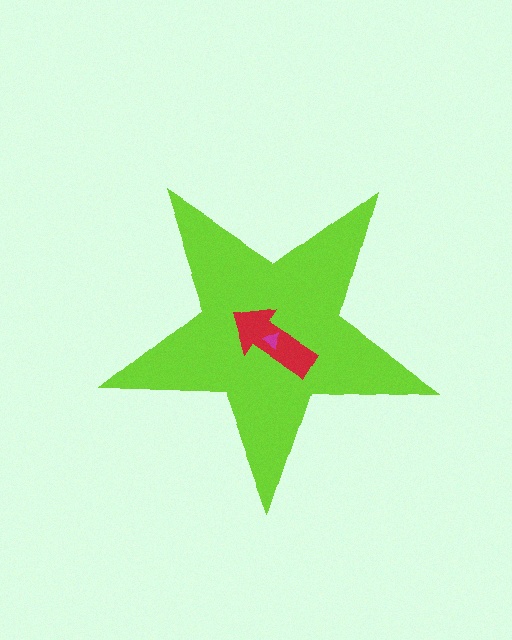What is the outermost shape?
The lime star.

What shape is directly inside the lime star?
The red arrow.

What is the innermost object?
The magenta triangle.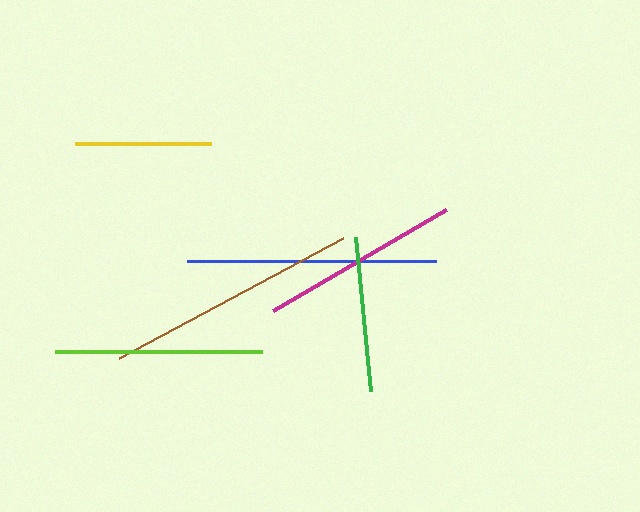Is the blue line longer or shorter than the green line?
The blue line is longer than the green line.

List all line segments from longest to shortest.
From longest to shortest: brown, blue, lime, magenta, green, yellow.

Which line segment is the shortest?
The yellow line is the shortest at approximately 136 pixels.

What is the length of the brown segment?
The brown segment is approximately 254 pixels long.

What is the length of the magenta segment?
The magenta segment is approximately 201 pixels long.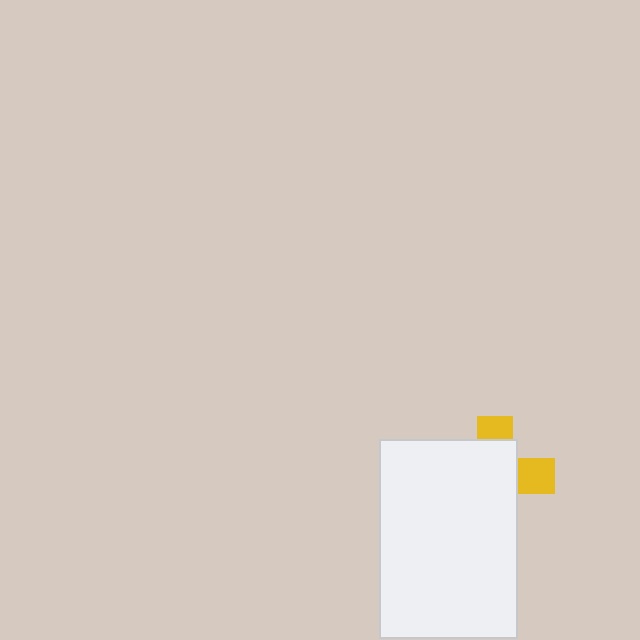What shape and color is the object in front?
The object in front is a white rectangle.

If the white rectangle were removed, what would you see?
You would see the complete yellow cross.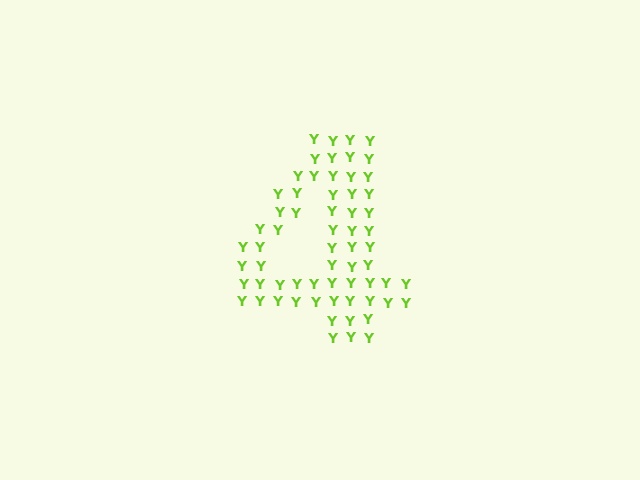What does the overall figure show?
The overall figure shows the digit 4.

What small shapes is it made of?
It is made of small letter Y's.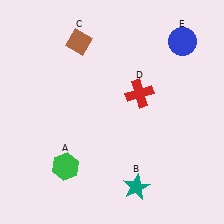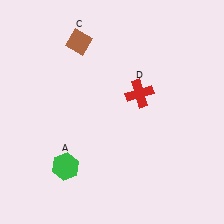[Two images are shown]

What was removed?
The teal star (B), the blue circle (E) were removed in Image 2.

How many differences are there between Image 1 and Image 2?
There are 2 differences between the two images.